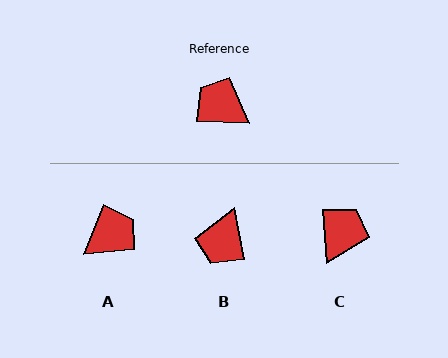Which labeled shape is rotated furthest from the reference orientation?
A, about 108 degrees away.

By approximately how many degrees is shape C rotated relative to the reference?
Approximately 83 degrees clockwise.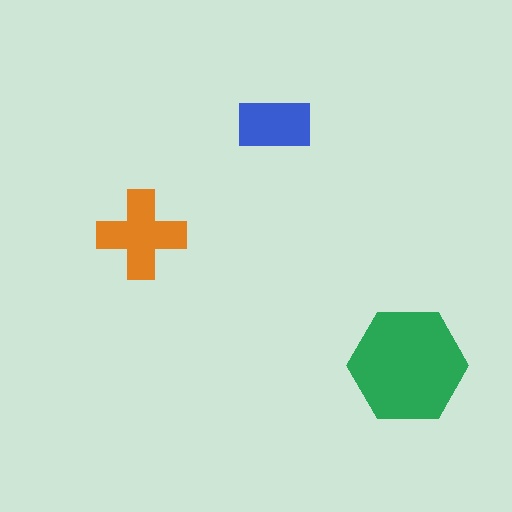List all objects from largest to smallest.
The green hexagon, the orange cross, the blue rectangle.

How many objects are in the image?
There are 3 objects in the image.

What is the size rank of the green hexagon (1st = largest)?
1st.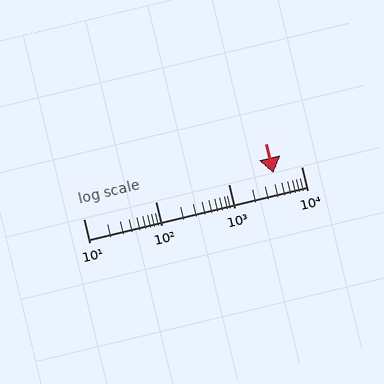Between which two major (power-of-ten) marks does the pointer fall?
The pointer is between 1000 and 10000.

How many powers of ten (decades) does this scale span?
The scale spans 3 decades, from 10 to 10000.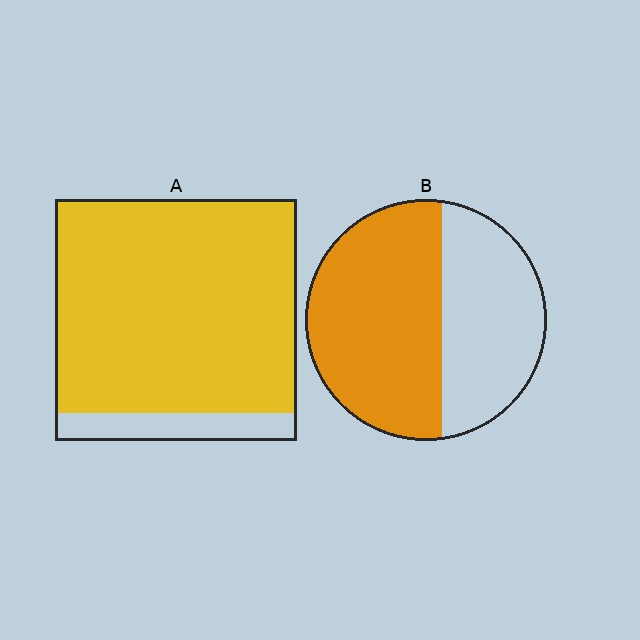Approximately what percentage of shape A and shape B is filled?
A is approximately 90% and B is approximately 60%.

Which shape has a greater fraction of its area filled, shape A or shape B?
Shape A.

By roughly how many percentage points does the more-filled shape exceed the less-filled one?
By roughly 30 percentage points (A over B).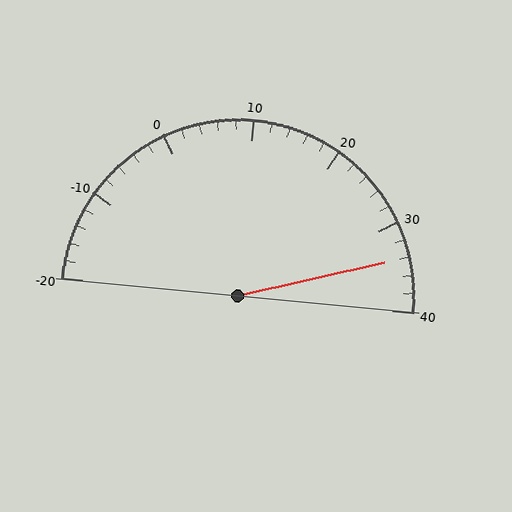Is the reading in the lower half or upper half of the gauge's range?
The reading is in the upper half of the range (-20 to 40).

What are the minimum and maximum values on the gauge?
The gauge ranges from -20 to 40.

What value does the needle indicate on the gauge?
The needle indicates approximately 34.